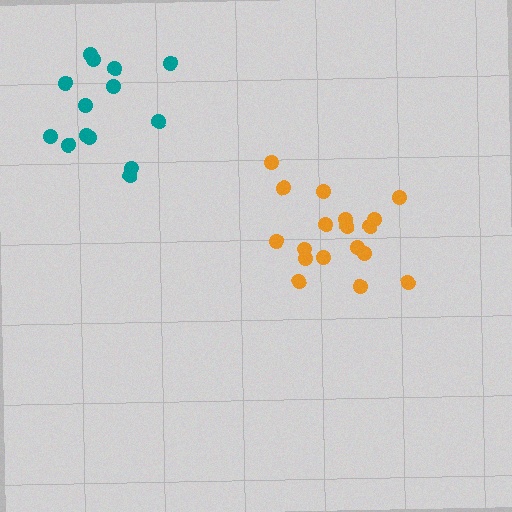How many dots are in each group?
Group 1: 18 dots, Group 2: 14 dots (32 total).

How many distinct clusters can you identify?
There are 2 distinct clusters.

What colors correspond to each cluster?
The clusters are colored: orange, teal.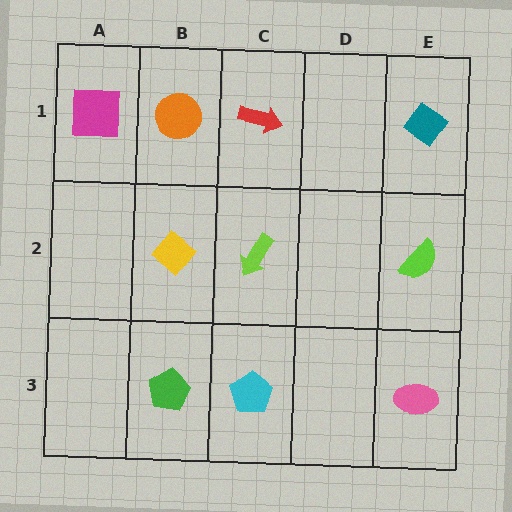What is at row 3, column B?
A green pentagon.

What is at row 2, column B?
A yellow diamond.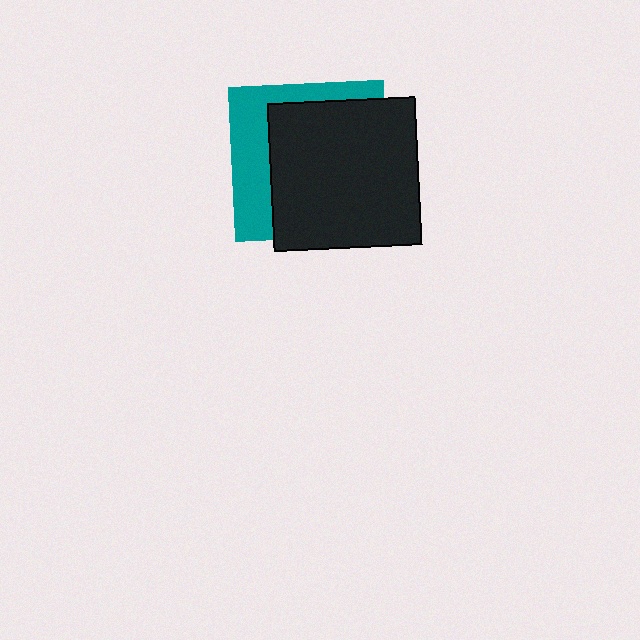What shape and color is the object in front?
The object in front is a black square.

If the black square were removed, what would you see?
You would see the complete teal square.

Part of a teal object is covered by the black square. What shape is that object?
It is a square.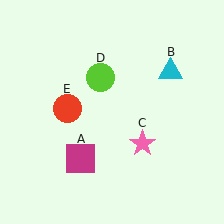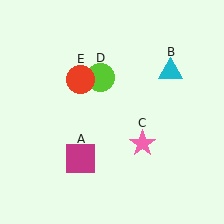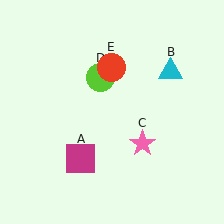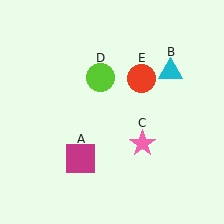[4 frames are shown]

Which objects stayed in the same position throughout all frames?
Magenta square (object A) and cyan triangle (object B) and pink star (object C) and lime circle (object D) remained stationary.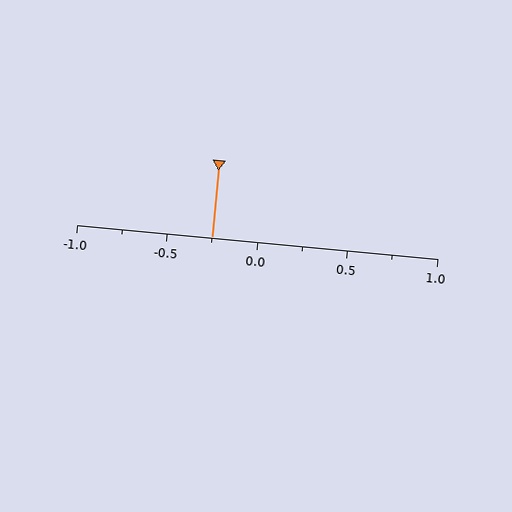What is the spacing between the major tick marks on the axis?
The major ticks are spaced 0.5 apart.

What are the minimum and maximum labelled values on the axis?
The axis runs from -1.0 to 1.0.